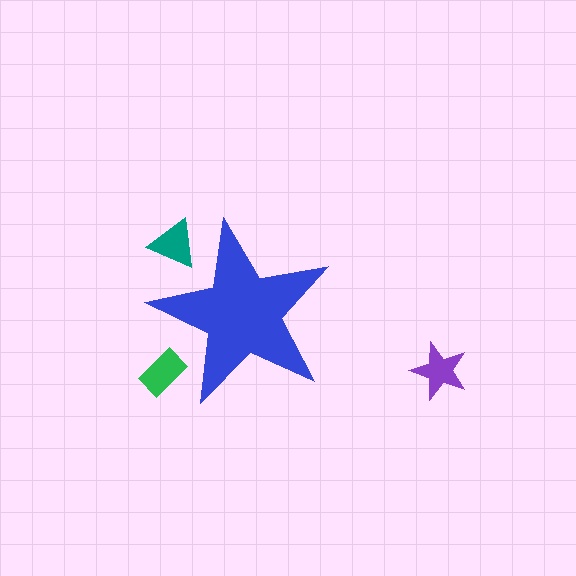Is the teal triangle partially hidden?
Yes, the teal triangle is partially hidden behind the blue star.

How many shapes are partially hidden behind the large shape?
2 shapes are partially hidden.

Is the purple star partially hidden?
No, the purple star is fully visible.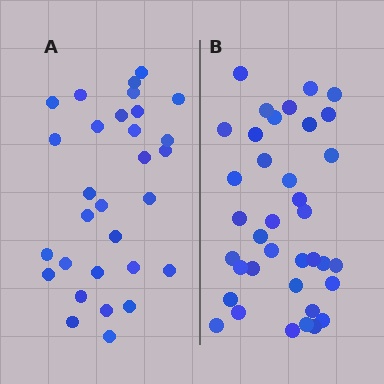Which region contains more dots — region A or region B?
Region B (the right region) has more dots.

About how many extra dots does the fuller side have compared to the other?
Region B has roughly 8 or so more dots than region A.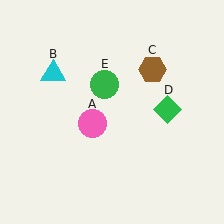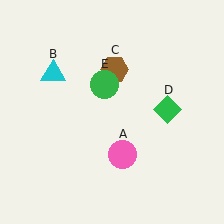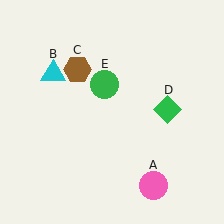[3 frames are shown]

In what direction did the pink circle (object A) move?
The pink circle (object A) moved down and to the right.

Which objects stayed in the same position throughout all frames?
Cyan triangle (object B) and green diamond (object D) and green circle (object E) remained stationary.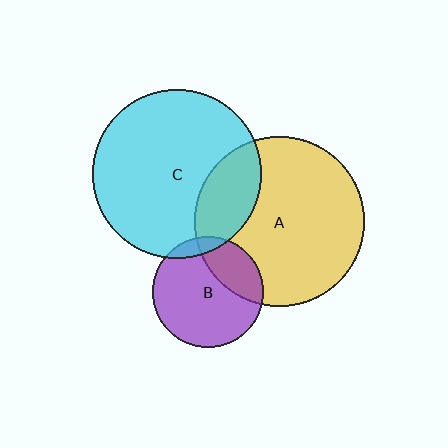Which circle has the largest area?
Circle A (yellow).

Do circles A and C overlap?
Yes.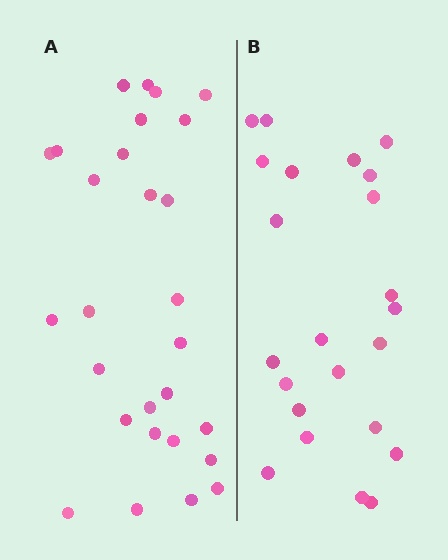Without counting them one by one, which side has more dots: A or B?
Region A (the left region) has more dots.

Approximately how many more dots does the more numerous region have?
Region A has about 5 more dots than region B.